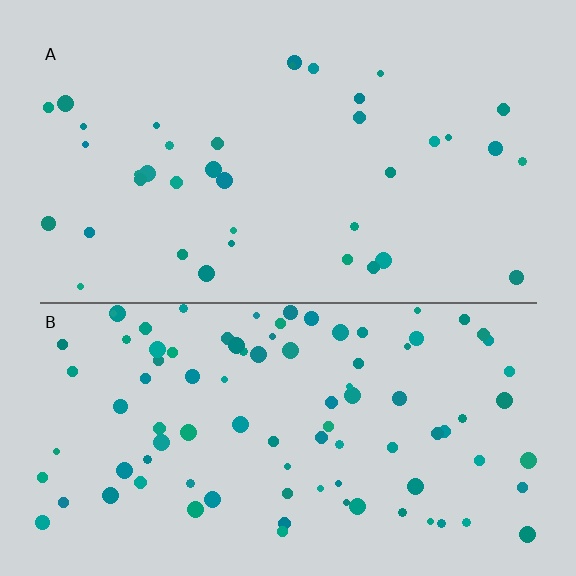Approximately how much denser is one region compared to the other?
Approximately 2.4× — region B over region A.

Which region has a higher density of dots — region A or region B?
B (the bottom).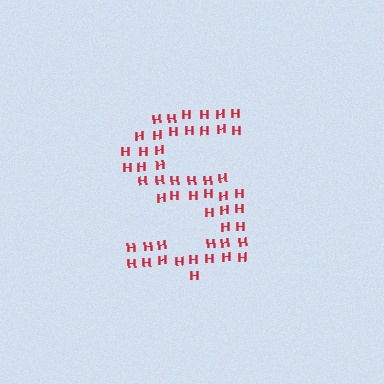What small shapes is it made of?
It is made of small letter H's.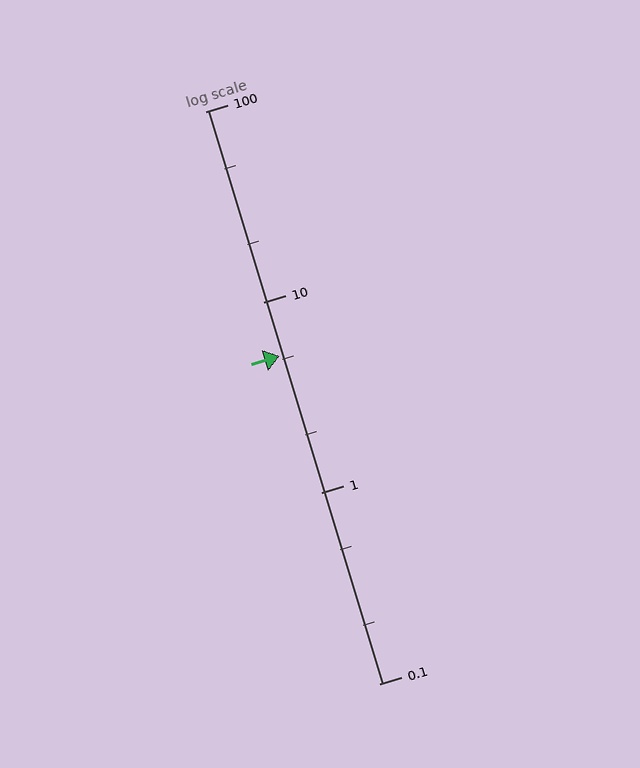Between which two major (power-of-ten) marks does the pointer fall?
The pointer is between 1 and 10.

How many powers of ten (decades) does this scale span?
The scale spans 3 decades, from 0.1 to 100.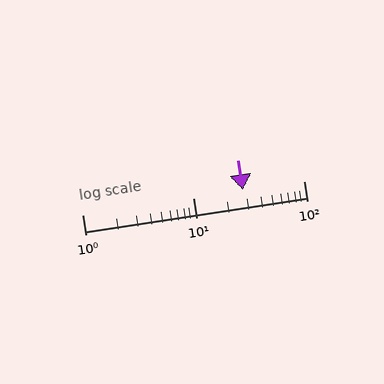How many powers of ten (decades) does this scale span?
The scale spans 2 decades, from 1 to 100.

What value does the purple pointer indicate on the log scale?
The pointer indicates approximately 28.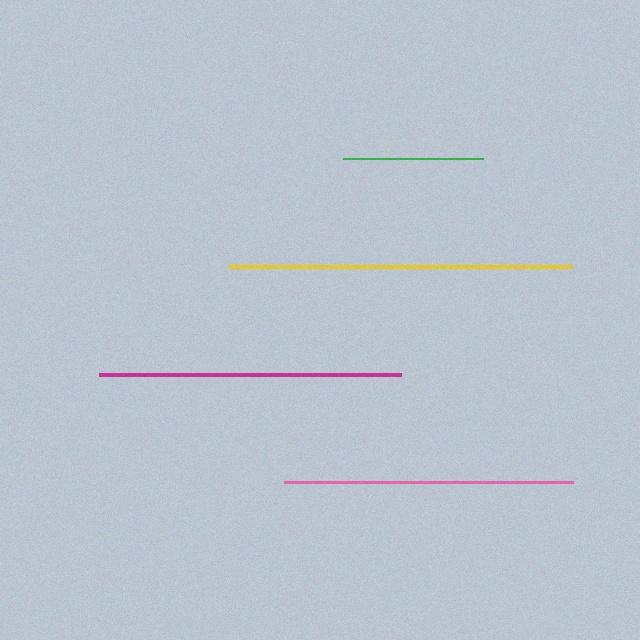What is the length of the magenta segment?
The magenta segment is approximately 303 pixels long.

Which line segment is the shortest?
The green line is the shortest at approximately 140 pixels.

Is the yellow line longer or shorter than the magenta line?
The yellow line is longer than the magenta line.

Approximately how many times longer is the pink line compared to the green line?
The pink line is approximately 2.1 times the length of the green line.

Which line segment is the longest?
The yellow line is the longest at approximately 343 pixels.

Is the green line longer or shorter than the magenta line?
The magenta line is longer than the green line.